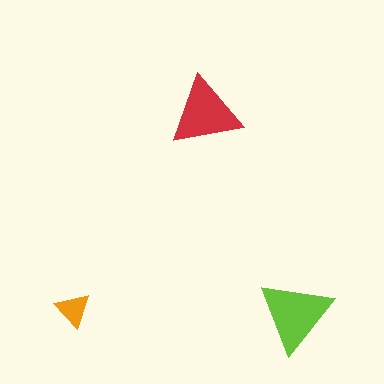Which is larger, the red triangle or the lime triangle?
The lime one.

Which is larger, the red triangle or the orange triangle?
The red one.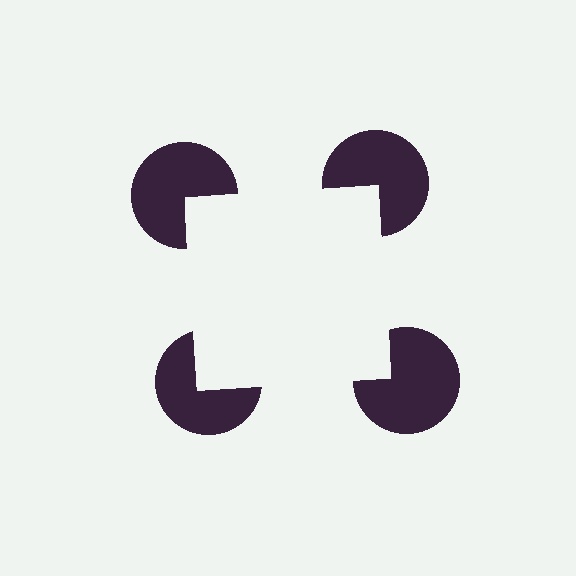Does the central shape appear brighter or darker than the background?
It typically appears slightly brighter than the background, even though no actual brightness change is drawn.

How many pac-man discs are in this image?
There are 4 — one at each vertex of the illusory square.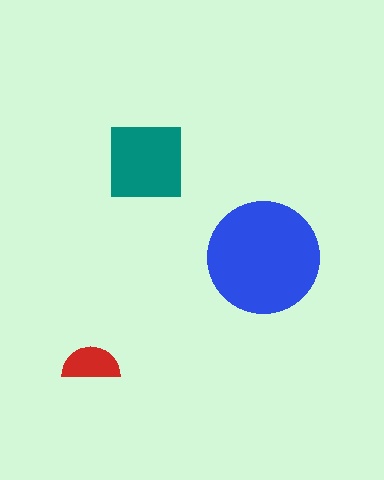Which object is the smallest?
The red semicircle.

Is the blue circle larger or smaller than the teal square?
Larger.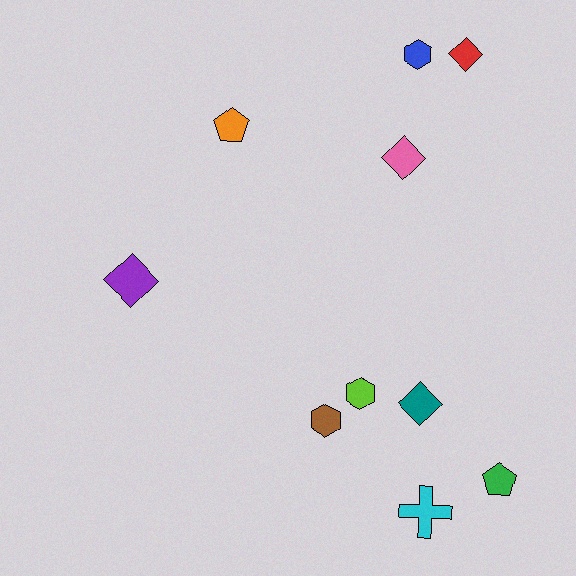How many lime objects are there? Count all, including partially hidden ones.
There is 1 lime object.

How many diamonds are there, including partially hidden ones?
There are 4 diamonds.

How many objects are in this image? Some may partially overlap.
There are 10 objects.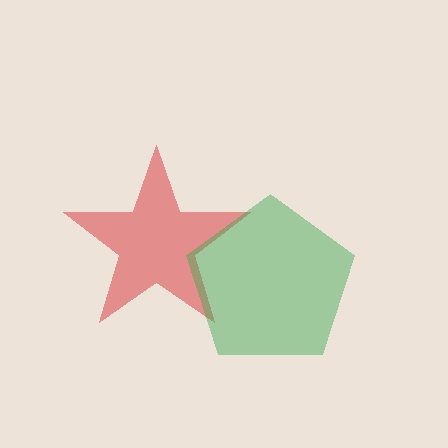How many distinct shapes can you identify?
There are 2 distinct shapes: a red star, a green pentagon.